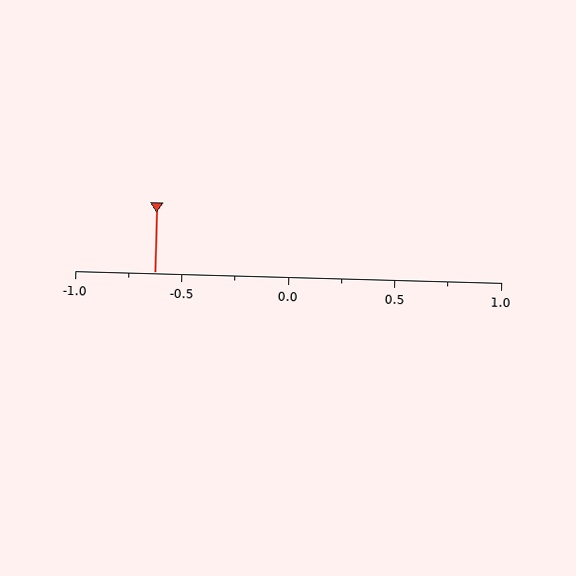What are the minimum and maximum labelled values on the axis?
The axis runs from -1.0 to 1.0.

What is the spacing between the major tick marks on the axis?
The major ticks are spaced 0.5 apart.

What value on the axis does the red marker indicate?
The marker indicates approximately -0.62.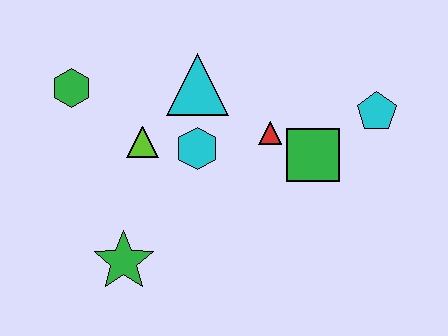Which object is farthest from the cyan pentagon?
The green hexagon is farthest from the cyan pentagon.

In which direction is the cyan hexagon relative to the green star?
The cyan hexagon is above the green star.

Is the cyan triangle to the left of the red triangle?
Yes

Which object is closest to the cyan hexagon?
The lime triangle is closest to the cyan hexagon.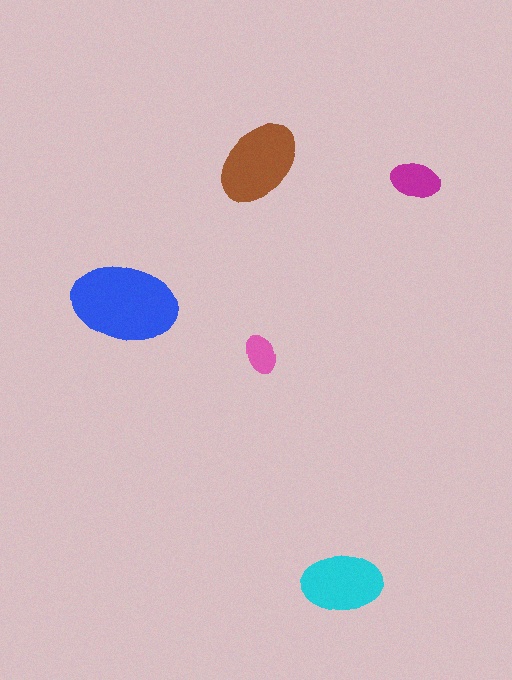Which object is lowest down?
The cyan ellipse is bottommost.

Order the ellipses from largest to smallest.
the blue one, the brown one, the cyan one, the magenta one, the pink one.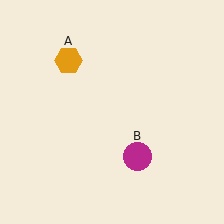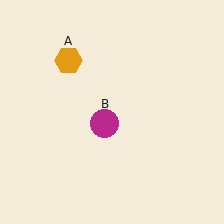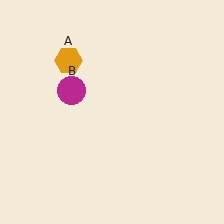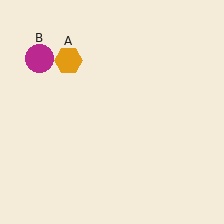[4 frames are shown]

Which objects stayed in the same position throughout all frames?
Orange hexagon (object A) remained stationary.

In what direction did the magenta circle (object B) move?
The magenta circle (object B) moved up and to the left.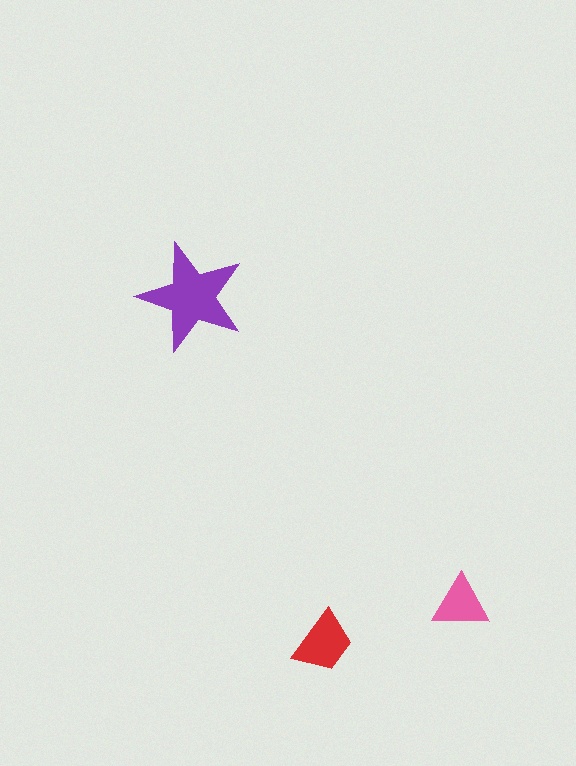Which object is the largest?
The purple star.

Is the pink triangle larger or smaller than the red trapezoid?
Smaller.